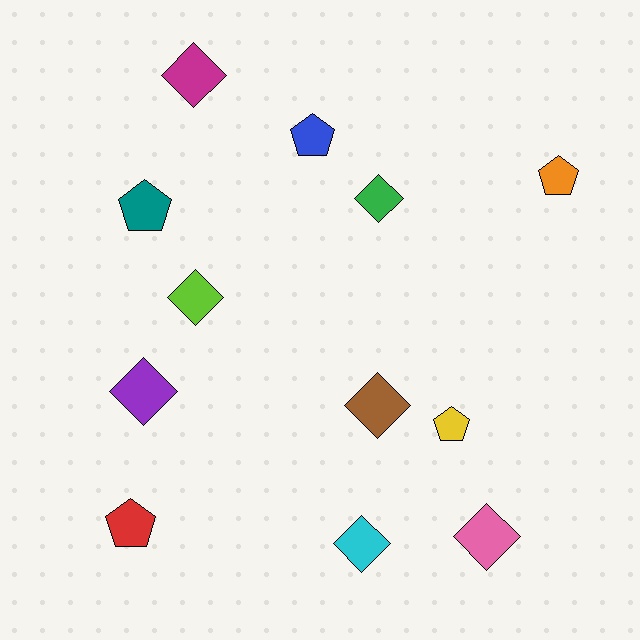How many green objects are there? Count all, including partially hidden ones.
There is 1 green object.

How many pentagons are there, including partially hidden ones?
There are 5 pentagons.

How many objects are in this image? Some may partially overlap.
There are 12 objects.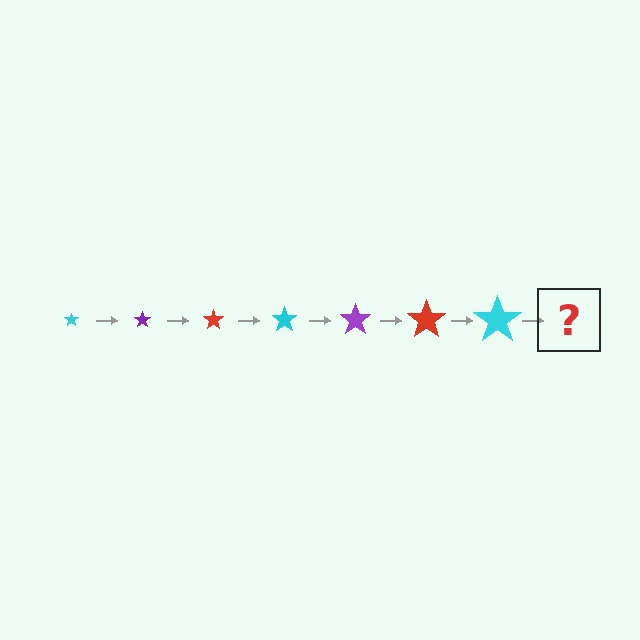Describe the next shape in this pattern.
It should be a purple star, larger than the previous one.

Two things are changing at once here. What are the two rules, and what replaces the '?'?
The two rules are that the star grows larger each step and the color cycles through cyan, purple, and red. The '?' should be a purple star, larger than the previous one.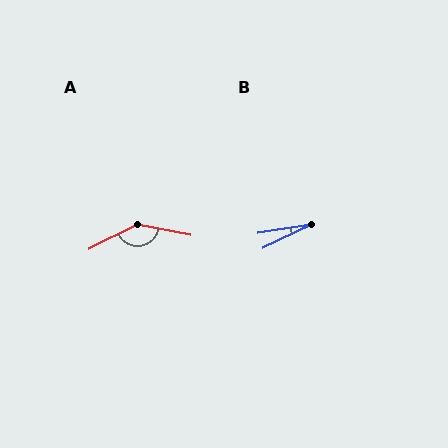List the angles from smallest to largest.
B (17°), A (142°).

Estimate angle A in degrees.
Approximately 142 degrees.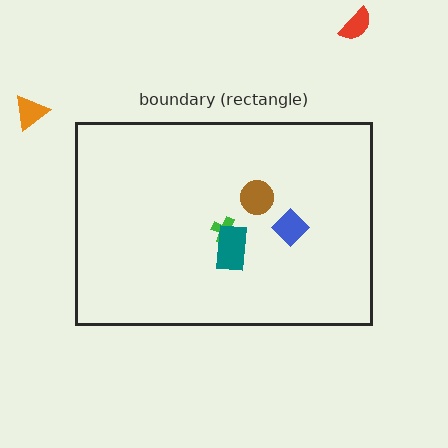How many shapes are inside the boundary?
4 inside, 2 outside.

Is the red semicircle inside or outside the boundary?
Outside.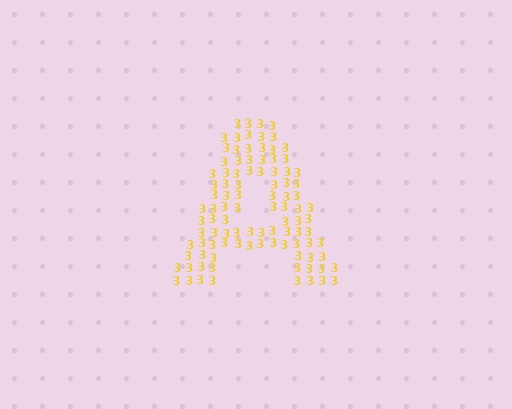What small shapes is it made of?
It is made of small digit 3's.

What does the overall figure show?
The overall figure shows the letter A.